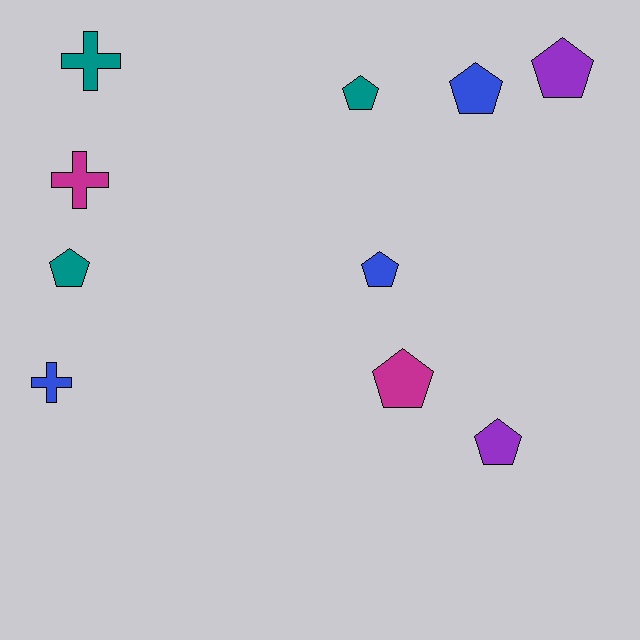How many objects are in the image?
There are 10 objects.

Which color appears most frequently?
Blue, with 3 objects.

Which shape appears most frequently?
Pentagon, with 7 objects.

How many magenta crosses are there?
There is 1 magenta cross.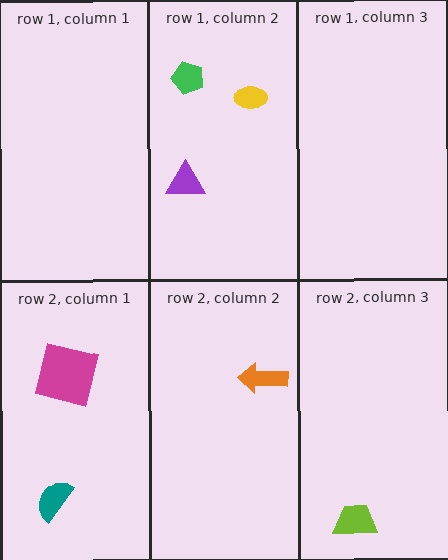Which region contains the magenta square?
The row 2, column 1 region.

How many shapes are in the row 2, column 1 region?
2.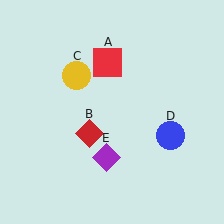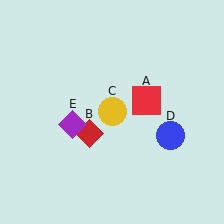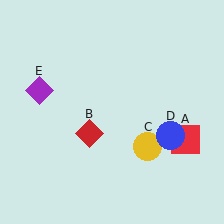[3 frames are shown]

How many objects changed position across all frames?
3 objects changed position: red square (object A), yellow circle (object C), purple diamond (object E).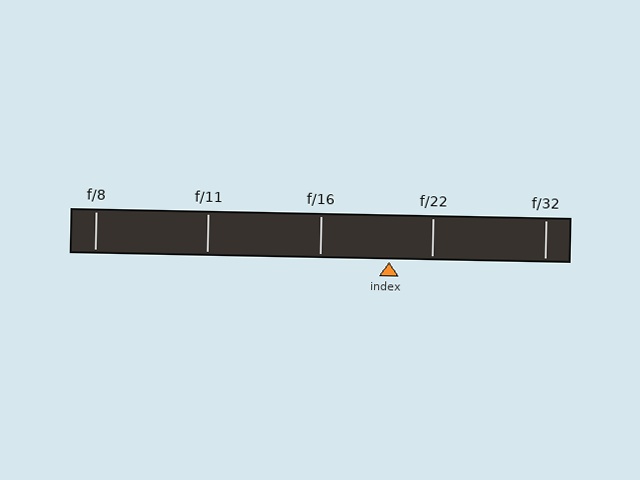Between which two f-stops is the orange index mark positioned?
The index mark is between f/16 and f/22.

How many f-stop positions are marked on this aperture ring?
There are 5 f-stop positions marked.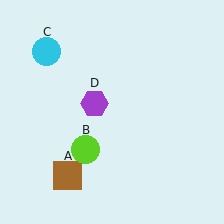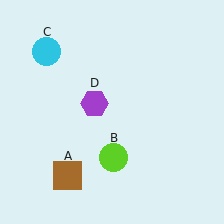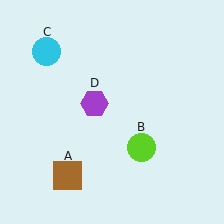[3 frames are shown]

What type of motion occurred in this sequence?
The lime circle (object B) rotated counterclockwise around the center of the scene.